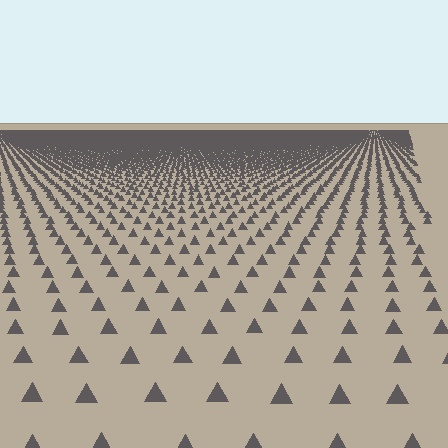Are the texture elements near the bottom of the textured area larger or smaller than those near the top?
Larger. Near the bottom, elements are closer to the viewer and appear at a bigger on-screen size.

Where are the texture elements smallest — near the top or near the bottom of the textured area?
Near the top.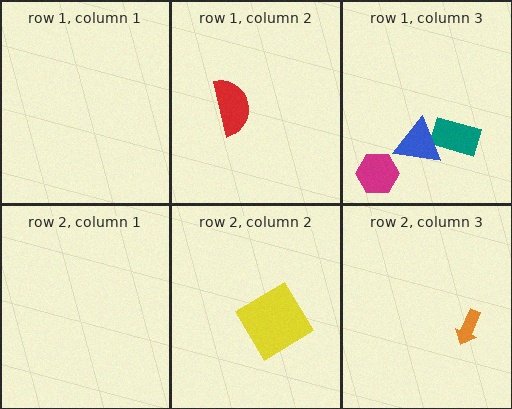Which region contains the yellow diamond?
The row 2, column 2 region.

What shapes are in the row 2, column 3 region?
The orange arrow.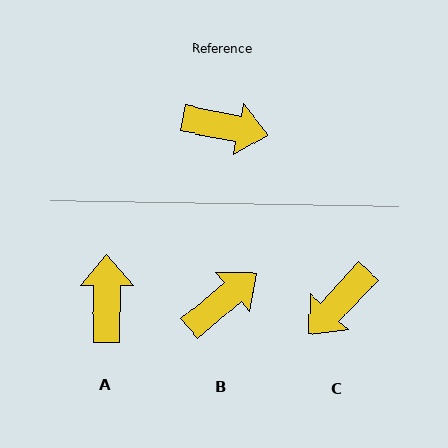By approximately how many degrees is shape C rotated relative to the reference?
Approximately 122 degrees clockwise.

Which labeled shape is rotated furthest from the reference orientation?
C, about 122 degrees away.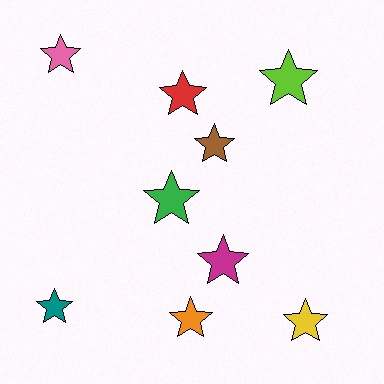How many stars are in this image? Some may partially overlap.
There are 9 stars.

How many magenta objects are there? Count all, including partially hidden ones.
There is 1 magenta object.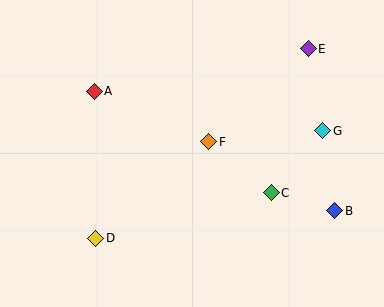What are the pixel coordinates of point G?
Point G is at (323, 131).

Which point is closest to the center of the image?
Point F at (209, 142) is closest to the center.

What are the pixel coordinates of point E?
Point E is at (308, 49).